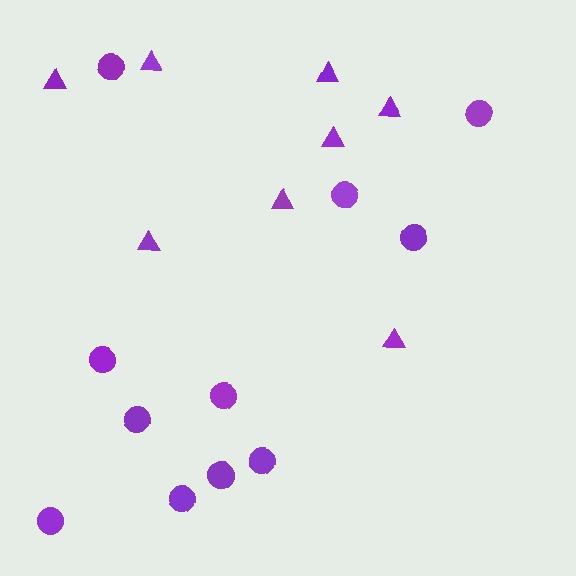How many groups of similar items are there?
There are 2 groups: one group of circles (11) and one group of triangles (8).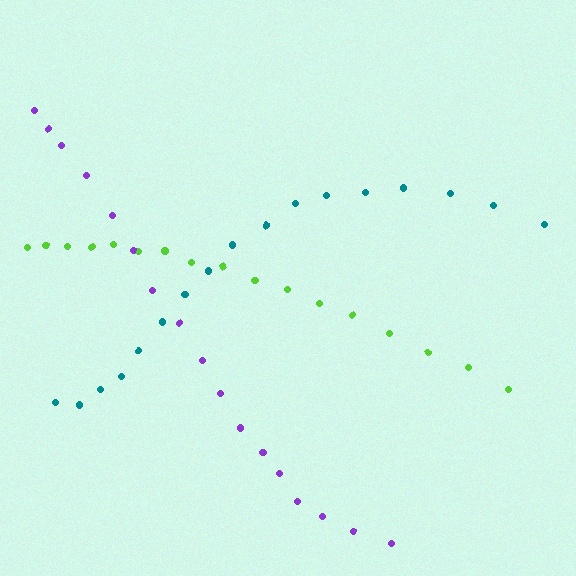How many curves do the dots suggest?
There are 3 distinct paths.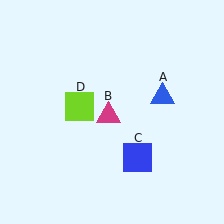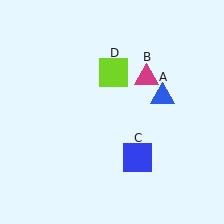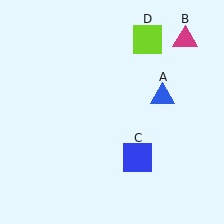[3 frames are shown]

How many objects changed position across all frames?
2 objects changed position: magenta triangle (object B), lime square (object D).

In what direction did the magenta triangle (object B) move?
The magenta triangle (object B) moved up and to the right.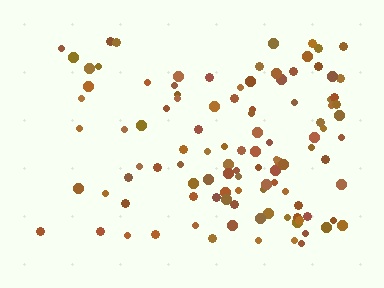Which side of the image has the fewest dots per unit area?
The left.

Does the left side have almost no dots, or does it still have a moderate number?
Still a moderate number, just noticeably fewer than the right.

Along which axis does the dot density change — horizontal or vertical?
Horizontal.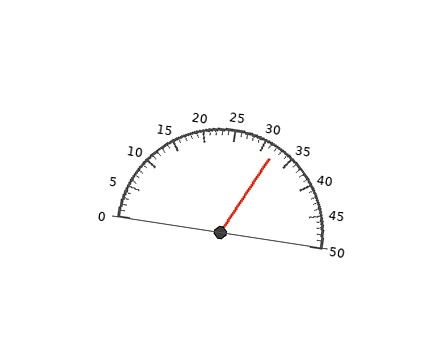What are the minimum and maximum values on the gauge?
The gauge ranges from 0 to 50.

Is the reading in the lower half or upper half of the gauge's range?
The reading is in the upper half of the range (0 to 50).